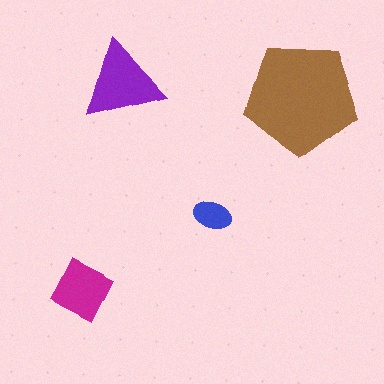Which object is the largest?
The brown pentagon.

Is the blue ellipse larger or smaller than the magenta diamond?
Smaller.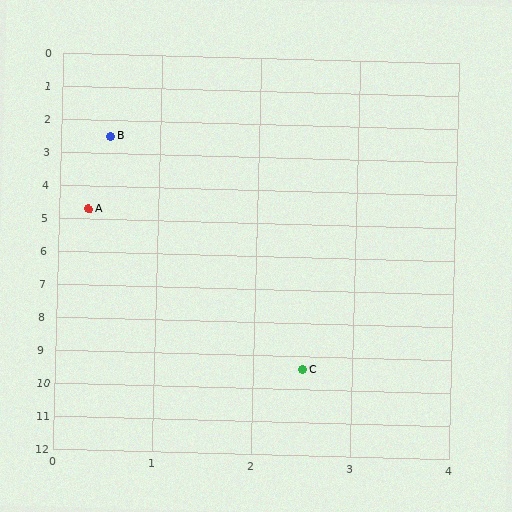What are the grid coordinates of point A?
Point A is at approximately (0.3, 4.7).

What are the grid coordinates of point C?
Point C is at approximately (2.5, 9.4).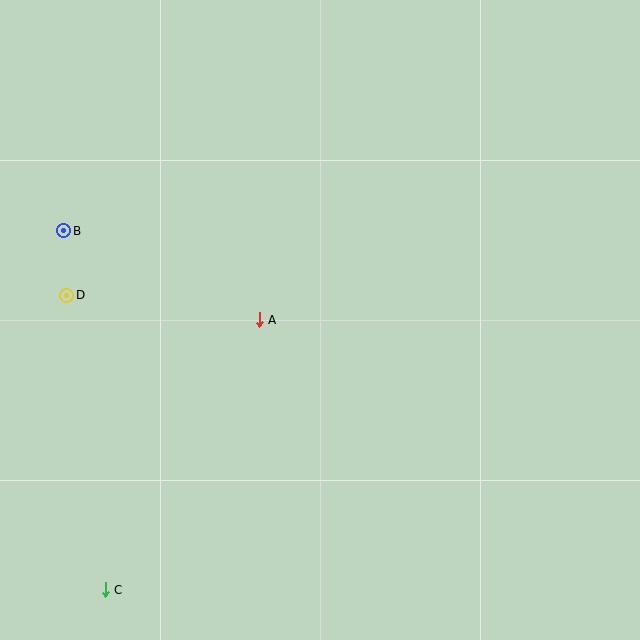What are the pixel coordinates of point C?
Point C is at (105, 590).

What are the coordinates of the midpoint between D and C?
The midpoint between D and C is at (86, 443).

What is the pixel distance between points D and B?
The distance between D and B is 65 pixels.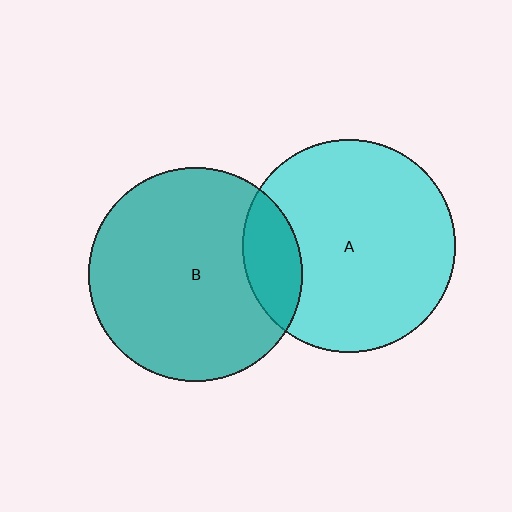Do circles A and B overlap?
Yes.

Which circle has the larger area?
Circle B (teal).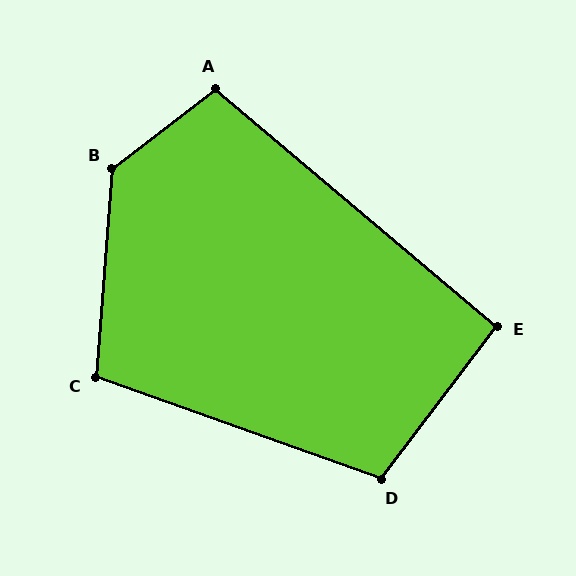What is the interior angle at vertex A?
Approximately 102 degrees (obtuse).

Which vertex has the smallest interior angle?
E, at approximately 93 degrees.